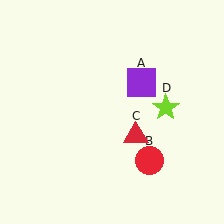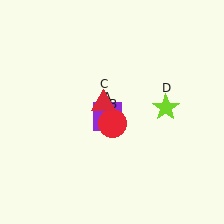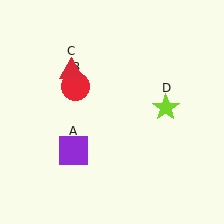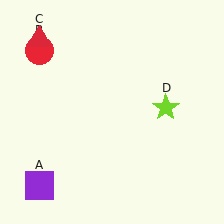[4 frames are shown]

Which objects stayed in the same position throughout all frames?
Lime star (object D) remained stationary.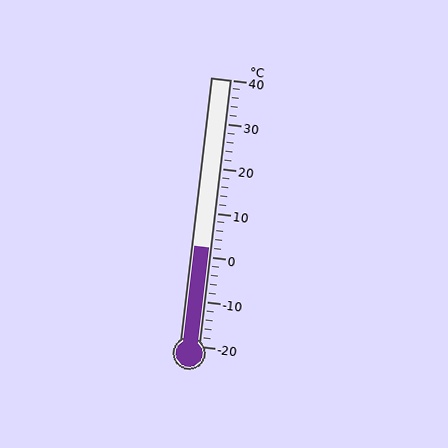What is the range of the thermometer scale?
The thermometer scale ranges from -20°C to 40°C.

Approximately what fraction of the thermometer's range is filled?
The thermometer is filled to approximately 35% of its range.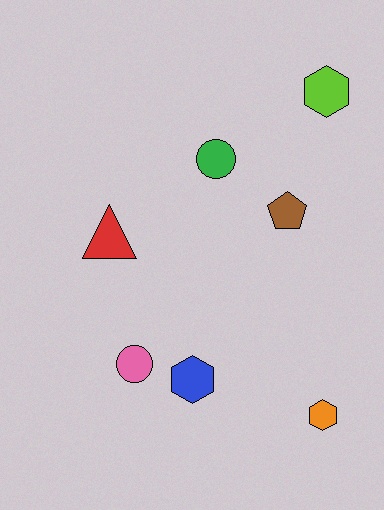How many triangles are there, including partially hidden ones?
There is 1 triangle.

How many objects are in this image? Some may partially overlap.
There are 7 objects.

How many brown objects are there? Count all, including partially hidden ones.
There is 1 brown object.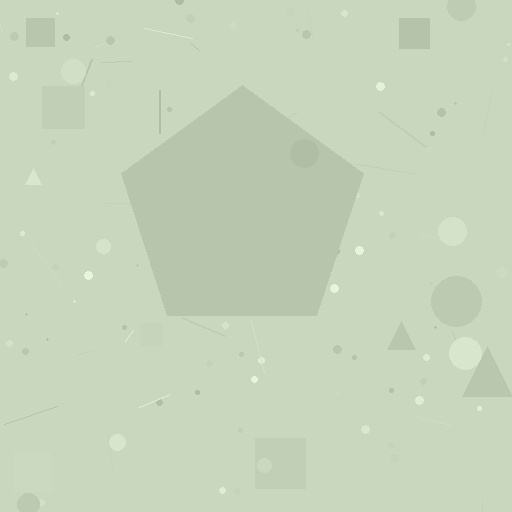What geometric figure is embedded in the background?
A pentagon is embedded in the background.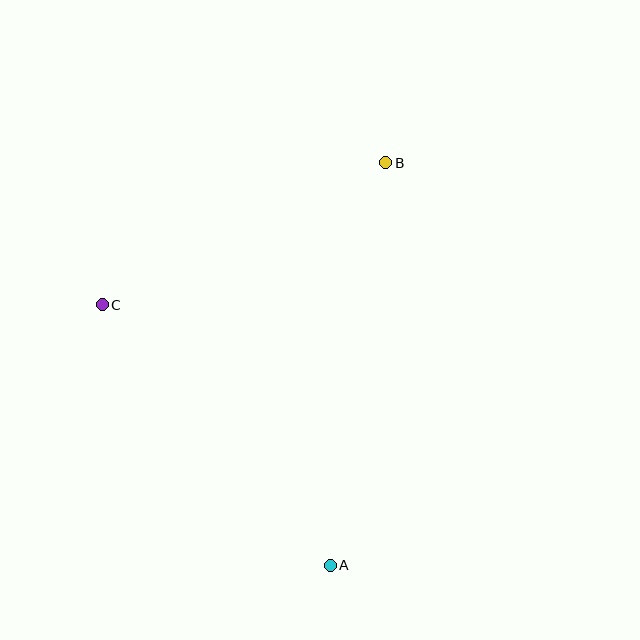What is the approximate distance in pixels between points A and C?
The distance between A and C is approximately 346 pixels.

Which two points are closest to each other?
Points B and C are closest to each other.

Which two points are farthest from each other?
Points A and B are farthest from each other.